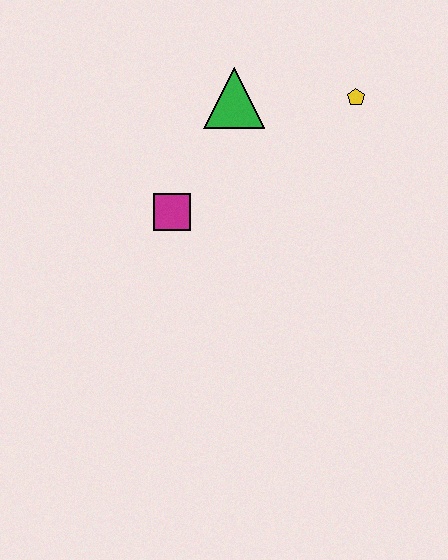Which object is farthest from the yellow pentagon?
The magenta square is farthest from the yellow pentagon.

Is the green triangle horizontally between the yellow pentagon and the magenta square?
Yes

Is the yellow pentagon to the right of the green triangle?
Yes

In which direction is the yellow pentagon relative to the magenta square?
The yellow pentagon is to the right of the magenta square.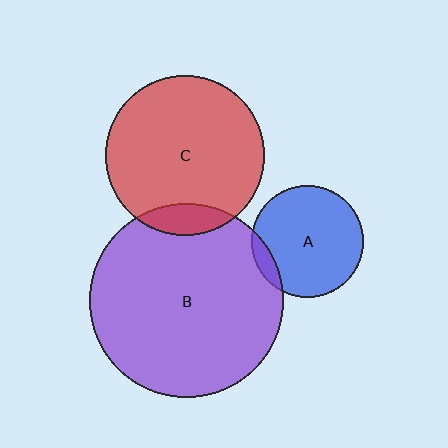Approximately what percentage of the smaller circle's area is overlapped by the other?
Approximately 10%.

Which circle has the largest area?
Circle B (purple).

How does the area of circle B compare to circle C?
Approximately 1.5 times.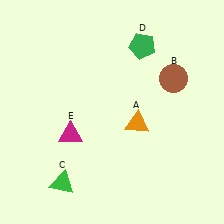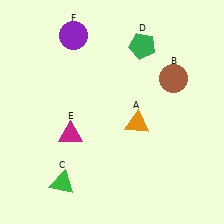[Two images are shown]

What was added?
A purple circle (F) was added in Image 2.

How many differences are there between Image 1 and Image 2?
There is 1 difference between the two images.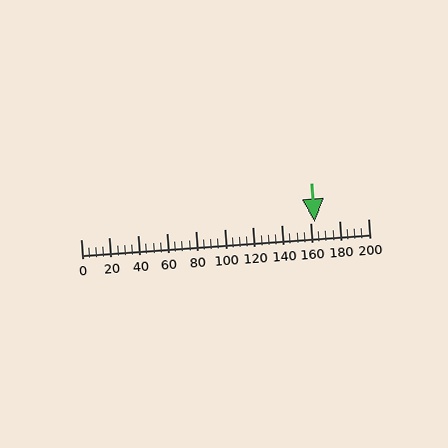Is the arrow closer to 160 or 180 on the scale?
The arrow is closer to 160.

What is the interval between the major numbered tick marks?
The major tick marks are spaced 20 units apart.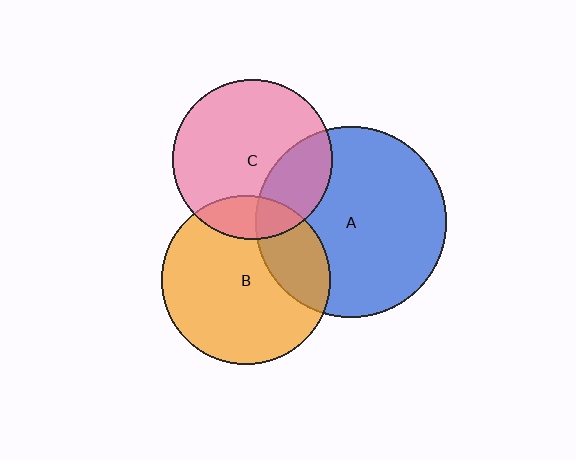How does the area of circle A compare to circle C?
Approximately 1.4 times.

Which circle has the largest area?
Circle A (blue).